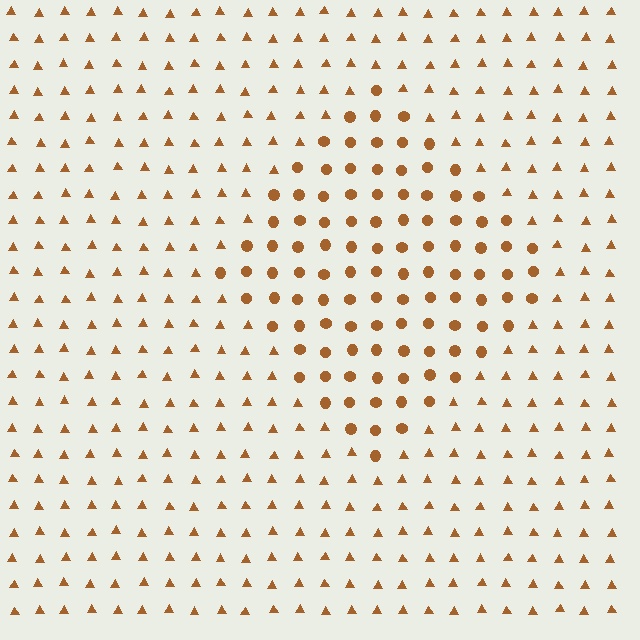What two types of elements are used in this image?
The image uses circles inside the diamond region and triangles outside it.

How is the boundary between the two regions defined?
The boundary is defined by a change in element shape: circles inside vs. triangles outside. All elements share the same color and spacing.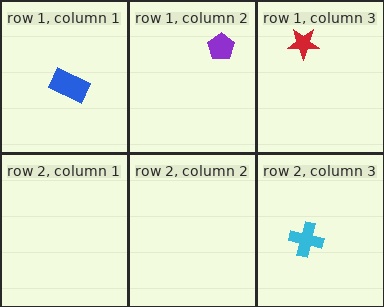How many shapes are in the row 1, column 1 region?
1.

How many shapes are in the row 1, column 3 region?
1.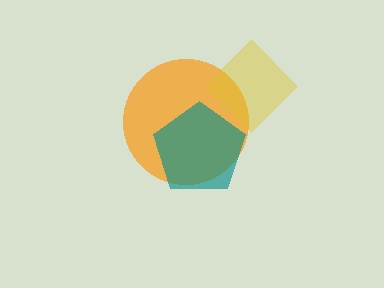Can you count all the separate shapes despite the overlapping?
Yes, there are 3 separate shapes.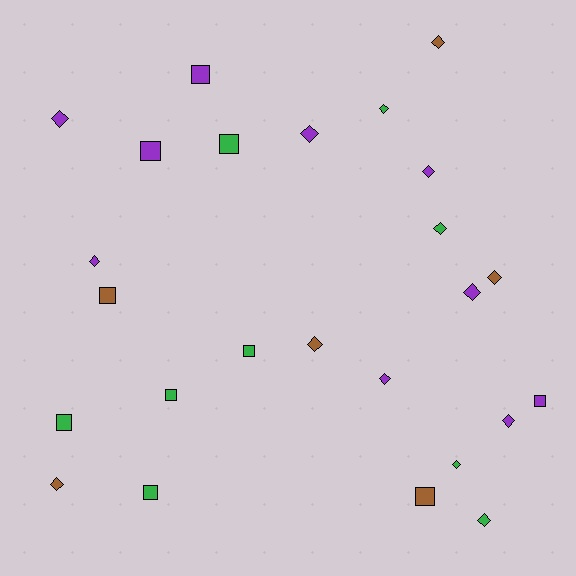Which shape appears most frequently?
Diamond, with 15 objects.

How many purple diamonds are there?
There are 7 purple diamonds.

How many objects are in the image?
There are 25 objects.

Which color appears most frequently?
Purple, with 10 objects.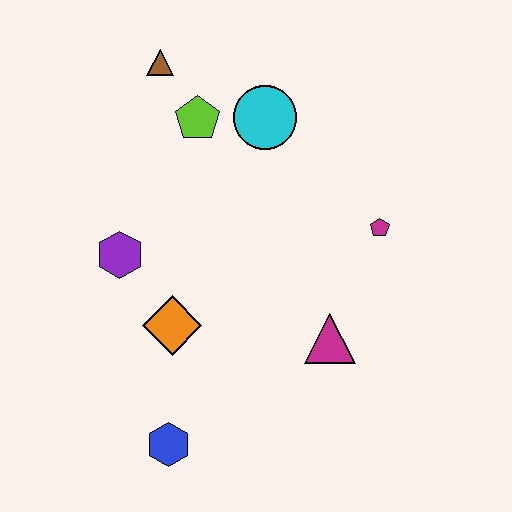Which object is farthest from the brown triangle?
The blue hexagon is farthest from the brown triangle.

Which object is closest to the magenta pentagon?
The magenta triangle is closest to the magenta pentagon.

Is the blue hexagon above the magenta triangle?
No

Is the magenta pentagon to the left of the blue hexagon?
No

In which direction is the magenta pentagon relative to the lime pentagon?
The magenta pentagon is to the right of the lime pentagon.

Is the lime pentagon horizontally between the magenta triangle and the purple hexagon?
Yes